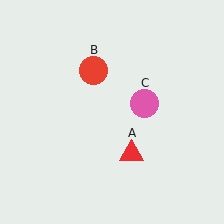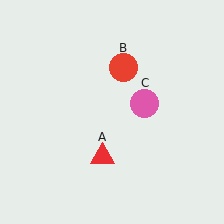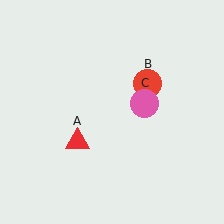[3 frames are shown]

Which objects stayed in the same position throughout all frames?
Pink circle (object C) remained stationary.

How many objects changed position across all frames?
2 objects changed position: red triangle (object A), red circle (object B).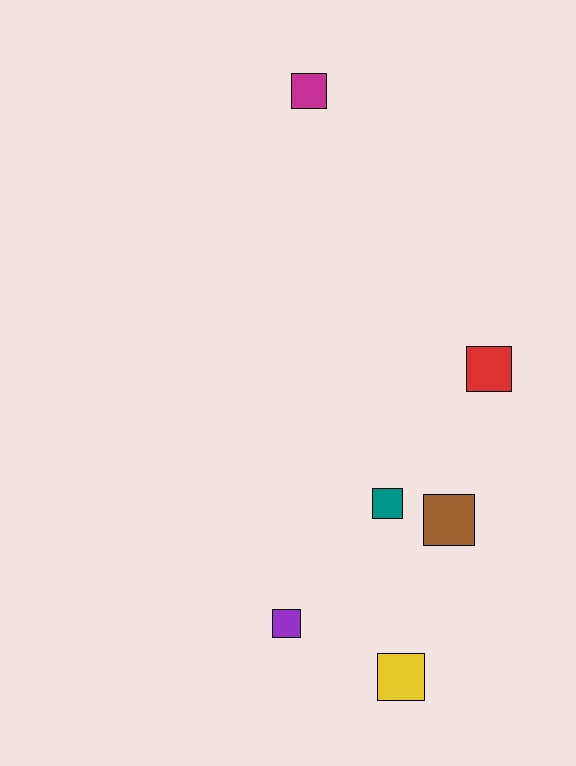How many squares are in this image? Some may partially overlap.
There are 6 squares.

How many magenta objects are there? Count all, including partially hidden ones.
There is 1 magenta object.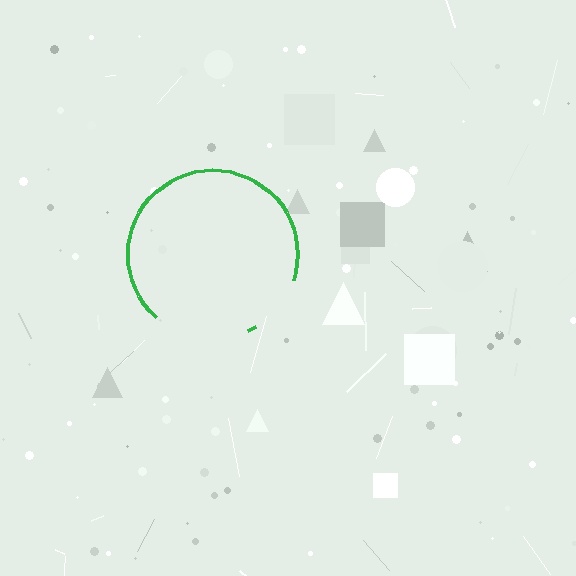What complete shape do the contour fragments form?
The contour fragments form a circle.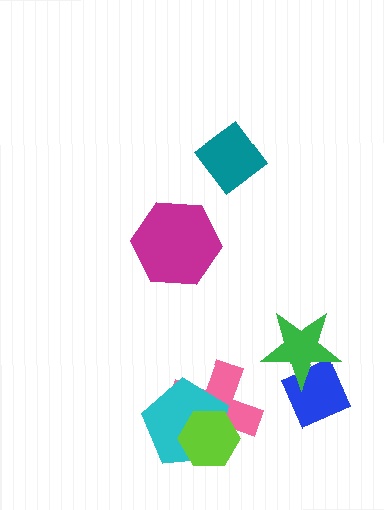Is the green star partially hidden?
No, no other shape covers it.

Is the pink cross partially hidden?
Yes, it is partially covered by another shape.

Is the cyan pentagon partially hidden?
Yes, it is partially covered by another shape.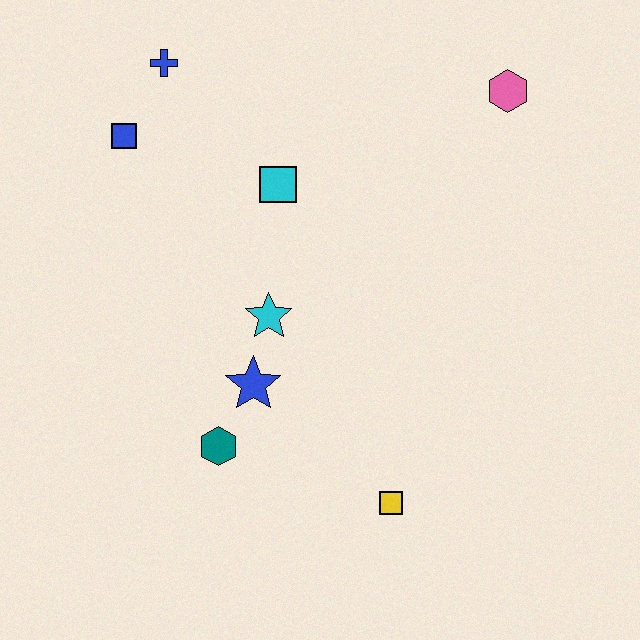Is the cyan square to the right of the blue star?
Yes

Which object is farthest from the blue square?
The yellow square is farthest from the blue square.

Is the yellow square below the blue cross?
Yes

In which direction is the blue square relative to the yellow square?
The blue square is above the yellow square.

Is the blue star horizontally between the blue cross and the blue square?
No